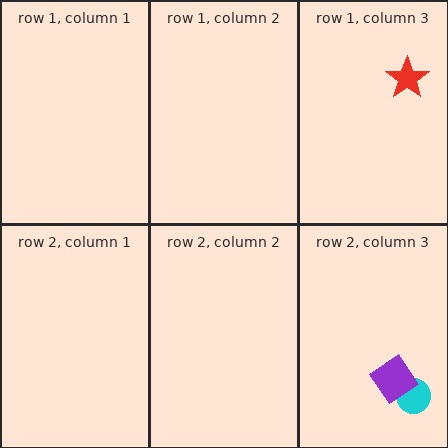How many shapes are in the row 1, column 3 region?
1.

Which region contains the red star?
The row 1, column 3 region.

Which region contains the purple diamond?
The row 2, column 3 region.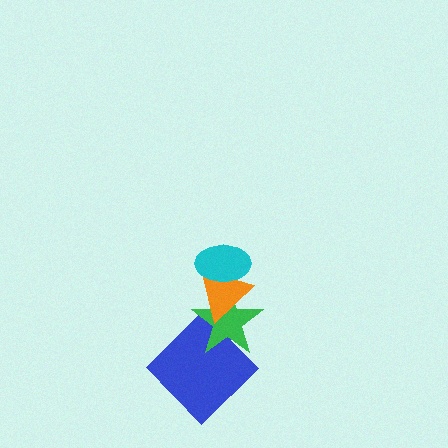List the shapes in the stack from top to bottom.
From top to bottom: the cyan ellipse, the orange triangle, the green star, the blue diamond.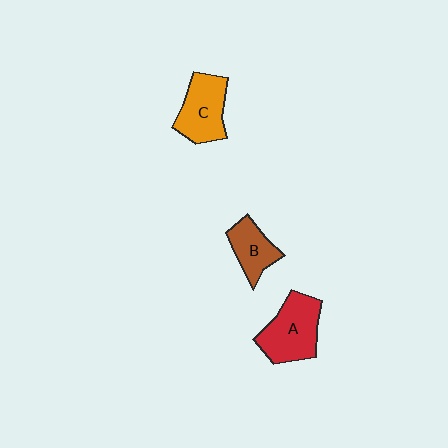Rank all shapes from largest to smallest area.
From largest to smallest: A (red), C (orange), B (brown).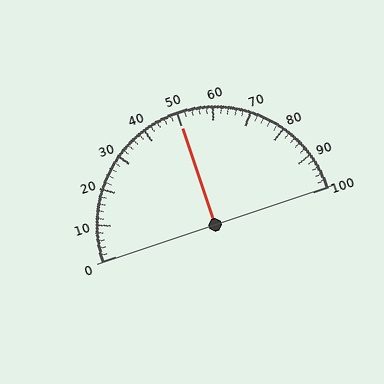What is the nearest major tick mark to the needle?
The nearest major tick mark is 50.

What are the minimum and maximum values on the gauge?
The gauge ranges from 0 to 100.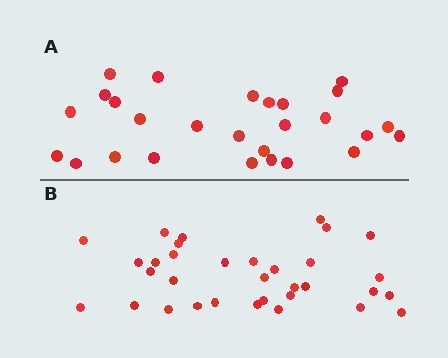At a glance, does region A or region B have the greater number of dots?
Region B (the bottom region) has more dots.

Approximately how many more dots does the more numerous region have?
Region B has about 6 more dots than region A.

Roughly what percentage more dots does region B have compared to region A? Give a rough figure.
About 20% more.